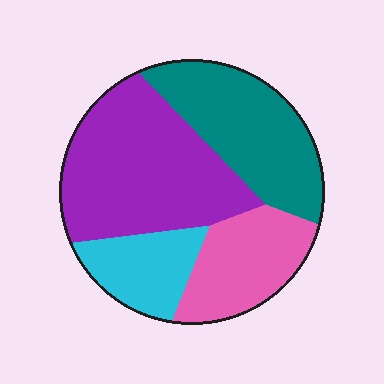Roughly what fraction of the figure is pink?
Pink covers roughly 20% of the figure.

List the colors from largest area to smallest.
From largest to smallest: purple, teal, pink, cyan.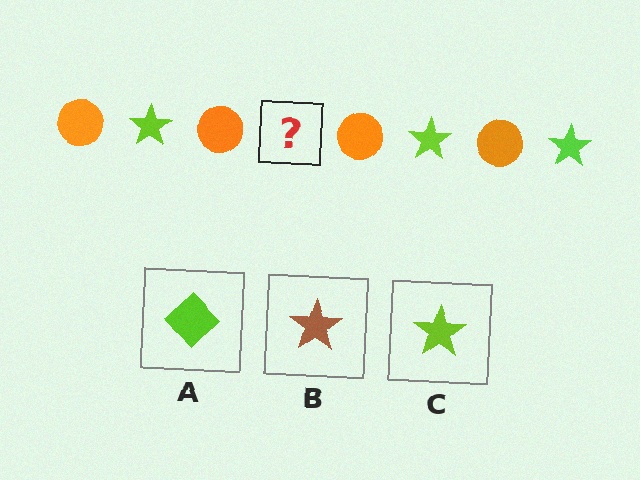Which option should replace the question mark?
Option C.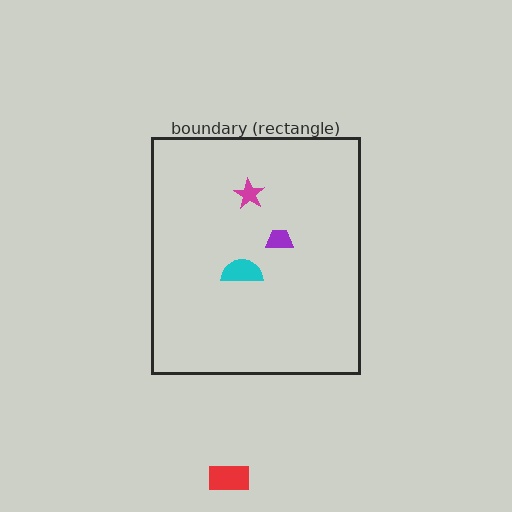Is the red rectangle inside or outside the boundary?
Outside.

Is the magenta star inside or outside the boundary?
Inside.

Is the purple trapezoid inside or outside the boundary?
Inside.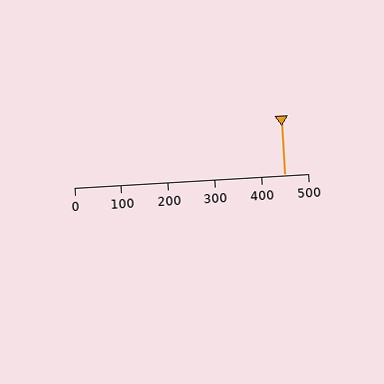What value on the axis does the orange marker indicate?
The marker indicates approximately 450.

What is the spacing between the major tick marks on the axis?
The major ticks are spaced 100 apart.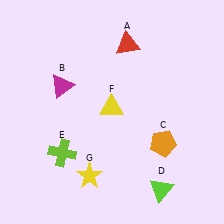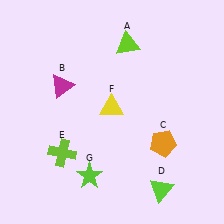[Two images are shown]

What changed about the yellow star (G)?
In Image 1, G is yellow. In Image 2, it changed to lime.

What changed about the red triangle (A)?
In Image 1, A is red. In Image 2, it changed to lime.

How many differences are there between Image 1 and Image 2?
There are 2 differences between the two images.